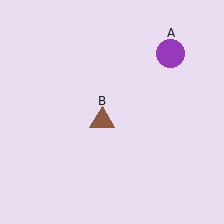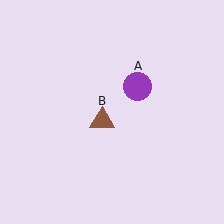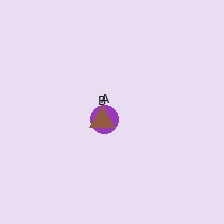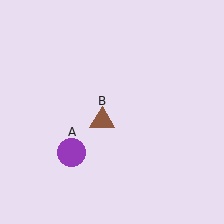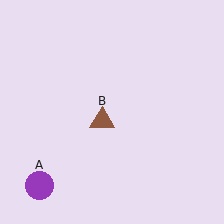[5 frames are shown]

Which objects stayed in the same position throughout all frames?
Brown triangle (object B) remained stationary.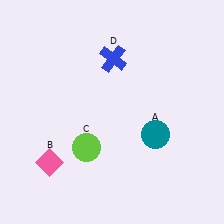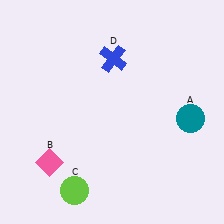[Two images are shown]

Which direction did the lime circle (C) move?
The lime circle (C) moved down.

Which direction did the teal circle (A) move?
The teal circle (A) moved right.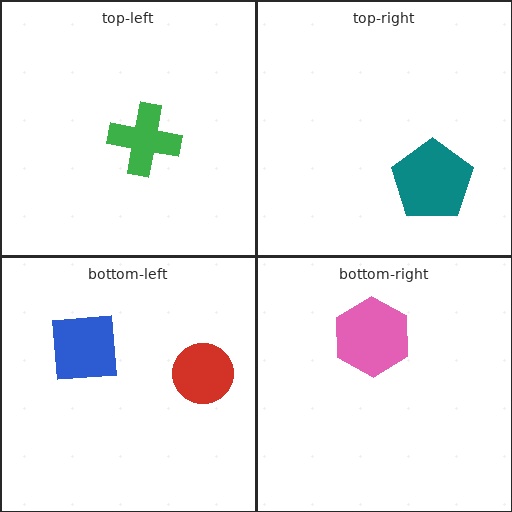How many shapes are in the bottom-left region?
2.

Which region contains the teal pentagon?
The top-right region.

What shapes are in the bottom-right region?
The pink hexagon.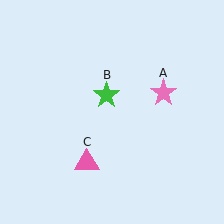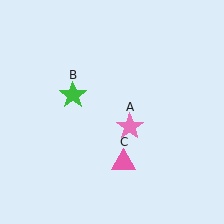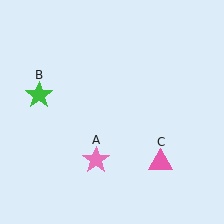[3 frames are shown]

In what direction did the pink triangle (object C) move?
The pink triangle (object C) moved right.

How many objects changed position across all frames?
3 objects changed position: pink star (object A), green star (object B), pink triangle (object C).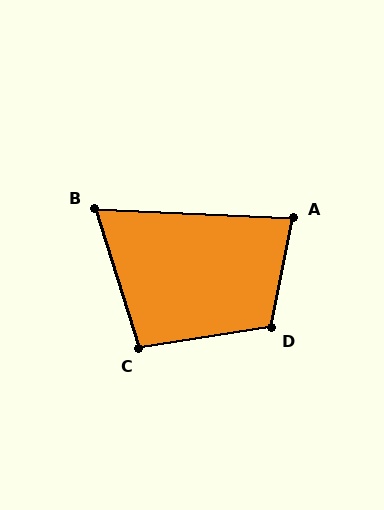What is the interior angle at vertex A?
Approximately 82 degrees (acute).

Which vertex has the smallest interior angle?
B, at approximately 70 degrees.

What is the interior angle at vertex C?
Approximately 98 degrees (obtuse).